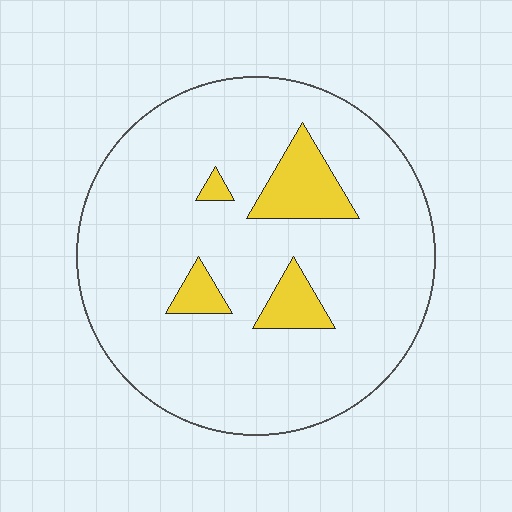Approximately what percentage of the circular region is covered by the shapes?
Approximately 10%.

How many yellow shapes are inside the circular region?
4.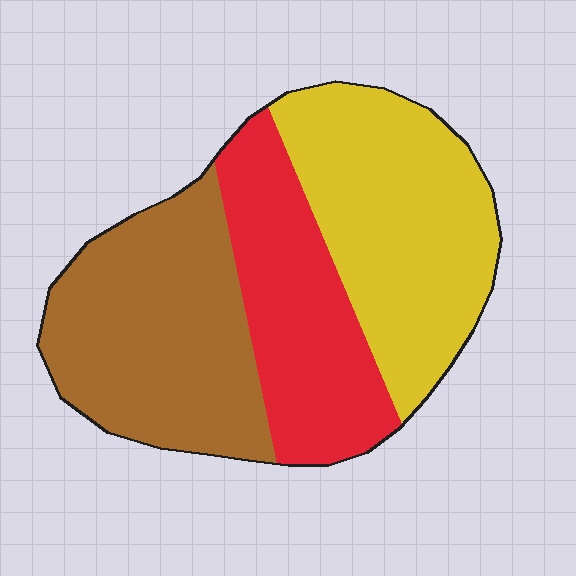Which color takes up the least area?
Red, at roughly 25%.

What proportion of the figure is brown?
Brown covers roughly 35% of the figure.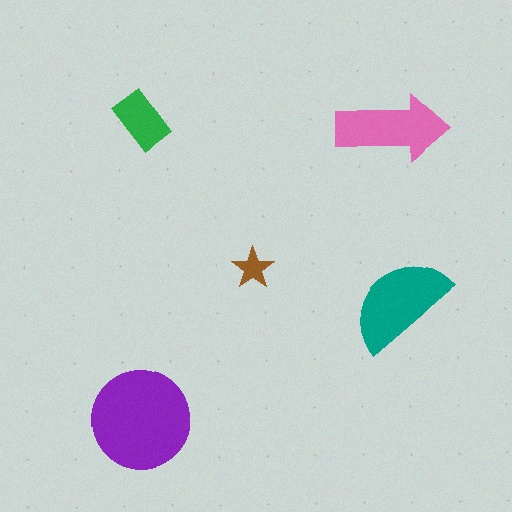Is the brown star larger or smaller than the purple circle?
Smaller.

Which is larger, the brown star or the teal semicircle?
The teal semicircle.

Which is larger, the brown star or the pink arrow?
The pink arrow.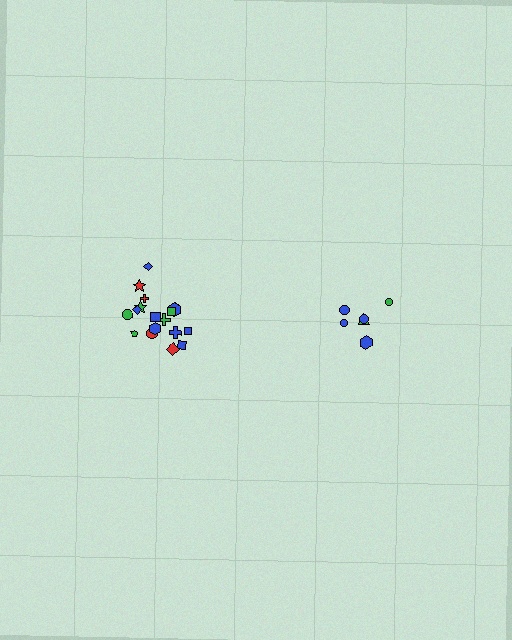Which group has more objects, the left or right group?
The left group.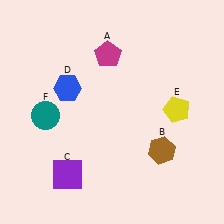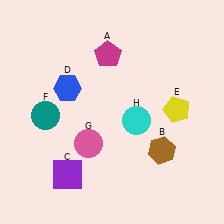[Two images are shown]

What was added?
A pink circle (G), a cyan circle (H) were added in Image 2.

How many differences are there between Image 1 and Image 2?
There are 2 differences between the two images.